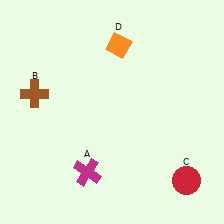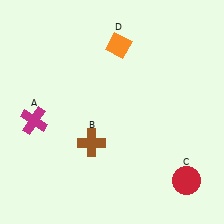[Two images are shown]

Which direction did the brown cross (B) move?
The brown cross (B) moved right.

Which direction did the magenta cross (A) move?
The magenta cross (A) moved left.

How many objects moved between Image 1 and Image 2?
2 objects moved between the two images.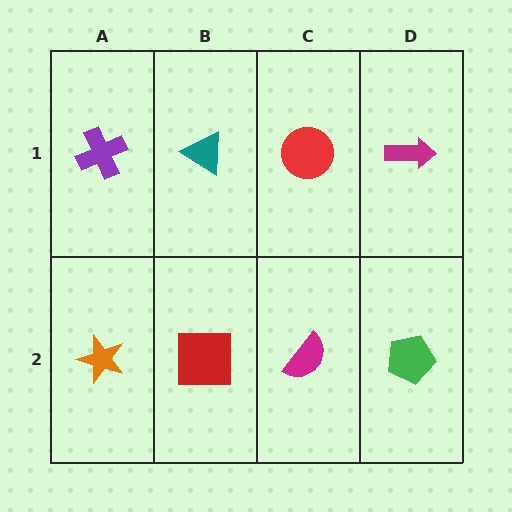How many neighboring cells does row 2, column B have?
3.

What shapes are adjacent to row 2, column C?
A red circle (row 1, column C), a red square (row 2, column B), a green pentagon (row 2, column D).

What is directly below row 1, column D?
A green pentagon.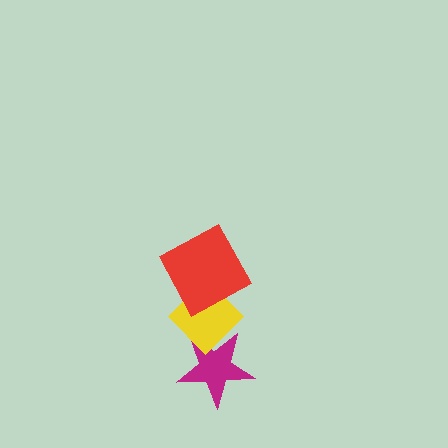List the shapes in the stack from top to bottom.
From top to bottom: the red square, the yellow diamond, the magenta star.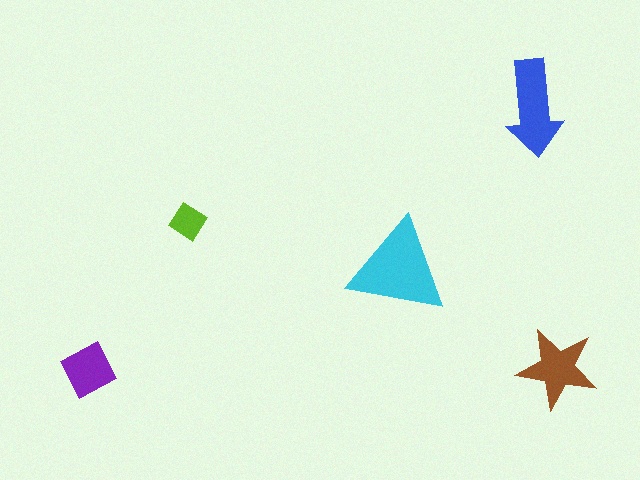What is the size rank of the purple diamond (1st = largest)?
4th.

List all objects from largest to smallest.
The cyan triangle, the blue arrow, the brown star, the purple diamond, the lime diamond.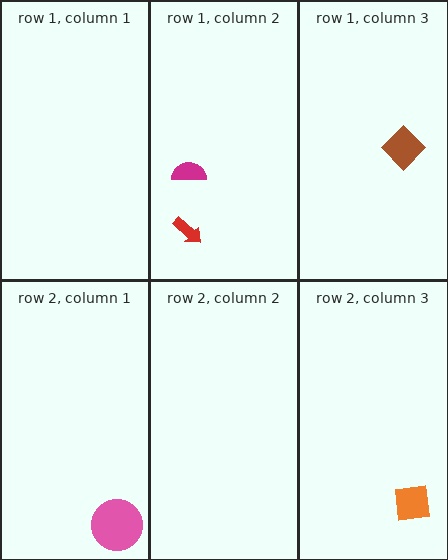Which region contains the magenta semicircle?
The row 1, column 2 region.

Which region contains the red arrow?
The row 1, column 2 region.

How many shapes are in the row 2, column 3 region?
1.